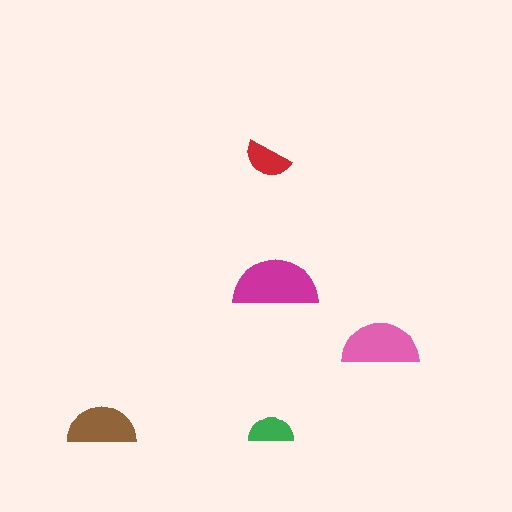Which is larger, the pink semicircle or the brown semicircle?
The pink one.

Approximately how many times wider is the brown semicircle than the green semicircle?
About 1.5 times wider.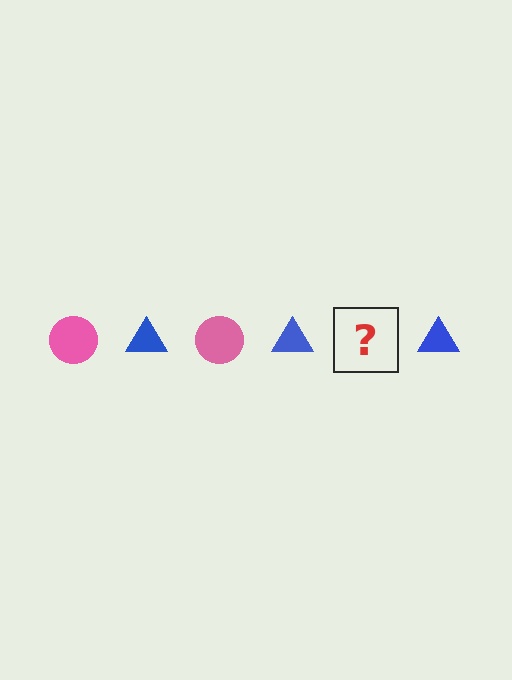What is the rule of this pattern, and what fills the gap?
The rule is that the pattern alternates between pink circle and blue triangle. The gap should be filled with a pink circle.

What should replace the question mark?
The question mark should be replaced with a pink circle.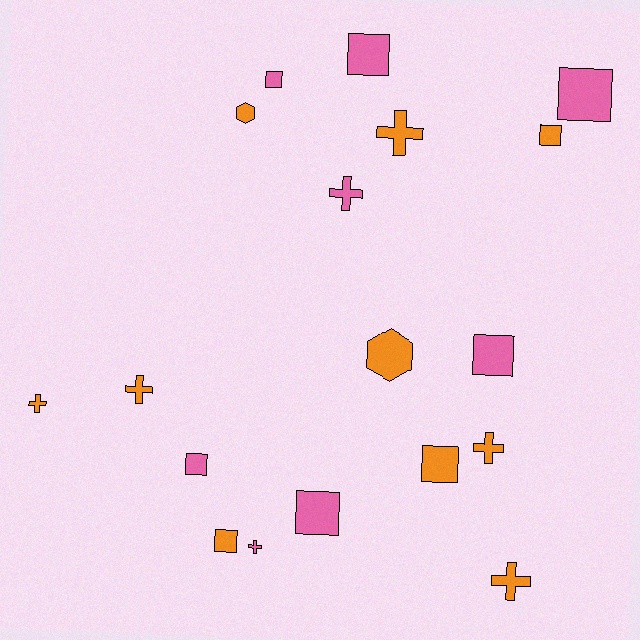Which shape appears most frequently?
Square, with 9 objects.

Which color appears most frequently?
Orange, with 10 objects.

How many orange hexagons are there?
There are 2 orange hexagons.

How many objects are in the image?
There are 18 objects.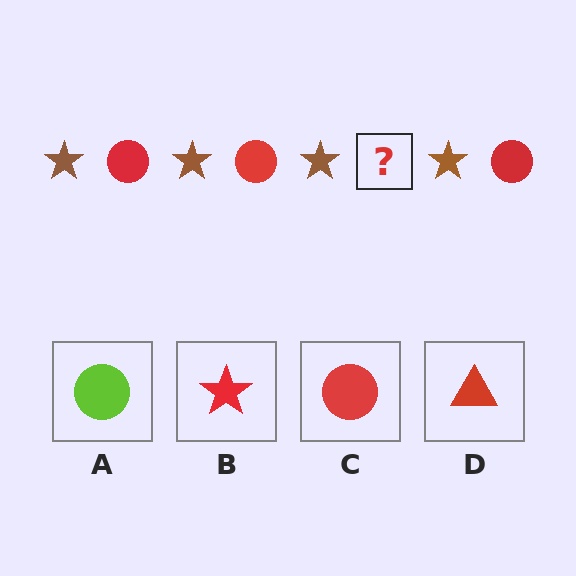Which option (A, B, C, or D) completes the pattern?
C.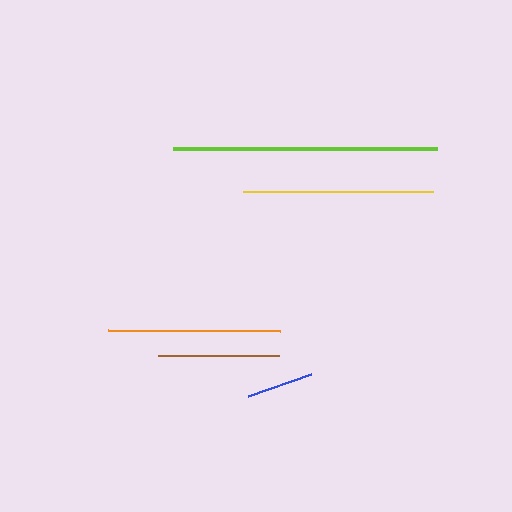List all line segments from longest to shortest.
From longest to shortest: lime, yellow, orange, brown, blue.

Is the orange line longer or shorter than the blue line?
The orange line is longer than the blue line.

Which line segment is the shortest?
The blue line is the shortest at approximately 66 pixels.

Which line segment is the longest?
The lime line is the longest at approximately 264 pixels.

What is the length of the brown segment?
The brown segment is approximately 122 pixels long.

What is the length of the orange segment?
The orange segment is approximately 172 pixels long.